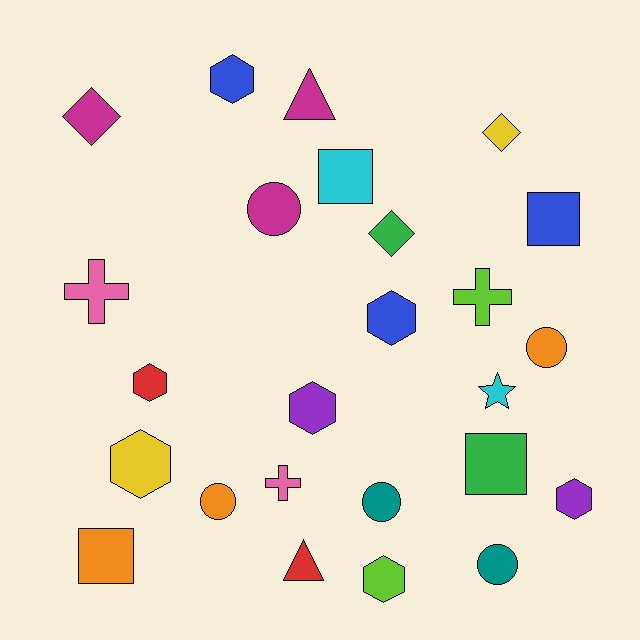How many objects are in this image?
There are 25 objects.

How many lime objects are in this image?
There are 2 lime objects.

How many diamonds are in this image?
There are 3 diamonds.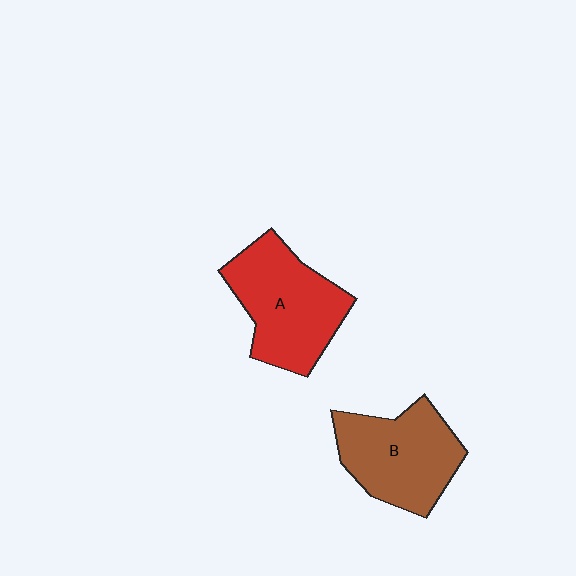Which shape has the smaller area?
Shape B (brown).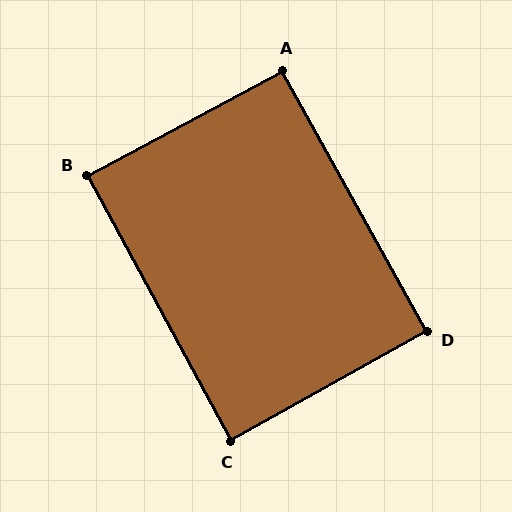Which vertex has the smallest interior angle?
C, at approximately 89 degrees.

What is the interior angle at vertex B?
Approximately 90 degrees (approximately right).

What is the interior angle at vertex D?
Approximately 90 degrees (approximately right).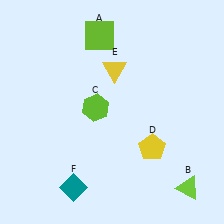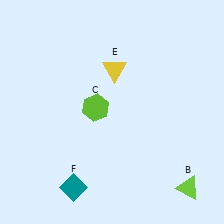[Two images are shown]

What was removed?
The yellow pentagon (D), the lime square (A) were removed in Image 2.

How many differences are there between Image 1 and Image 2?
There are 2 differences between the two images.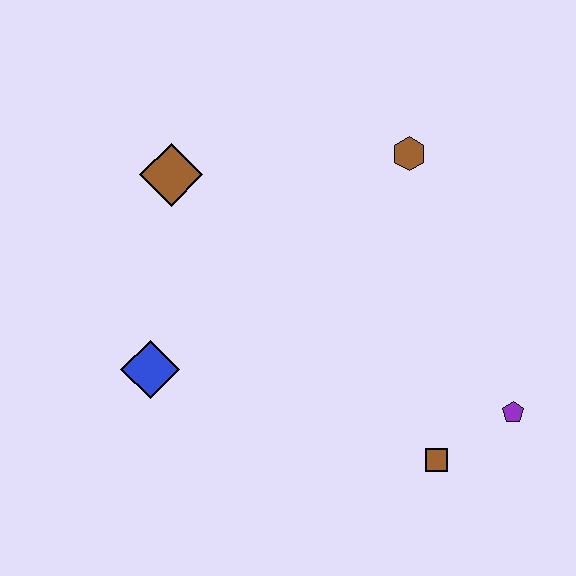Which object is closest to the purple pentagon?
The brown square is closest to the purple pentagon.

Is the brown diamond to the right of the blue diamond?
Yes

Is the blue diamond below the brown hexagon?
Yes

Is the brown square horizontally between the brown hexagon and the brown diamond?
No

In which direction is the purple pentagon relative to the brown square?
The purple pentagon is to the right of the brown square.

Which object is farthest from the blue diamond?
The purple pentagon is farthest from the blue diamond.